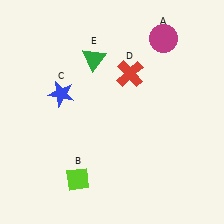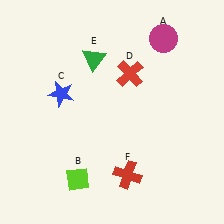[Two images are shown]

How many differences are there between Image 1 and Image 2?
There is 1 difference between the two images.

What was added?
A red cross (F) was added in Image 2.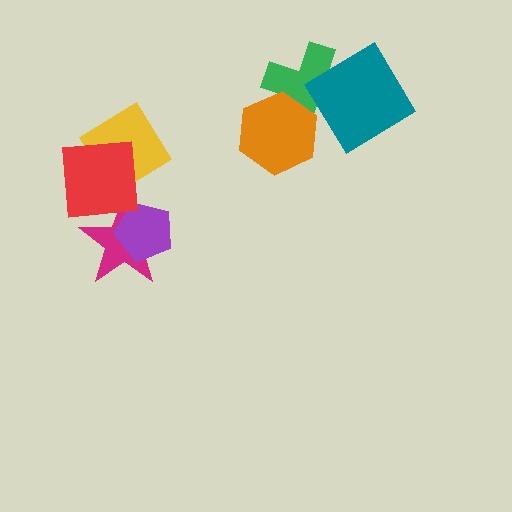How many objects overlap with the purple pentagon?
2 objects overlap with the purple pentagon.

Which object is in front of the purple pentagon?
The red square is in front of the purple pentagon.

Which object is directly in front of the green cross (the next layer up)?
The teal diamond is directly in front of the green cross.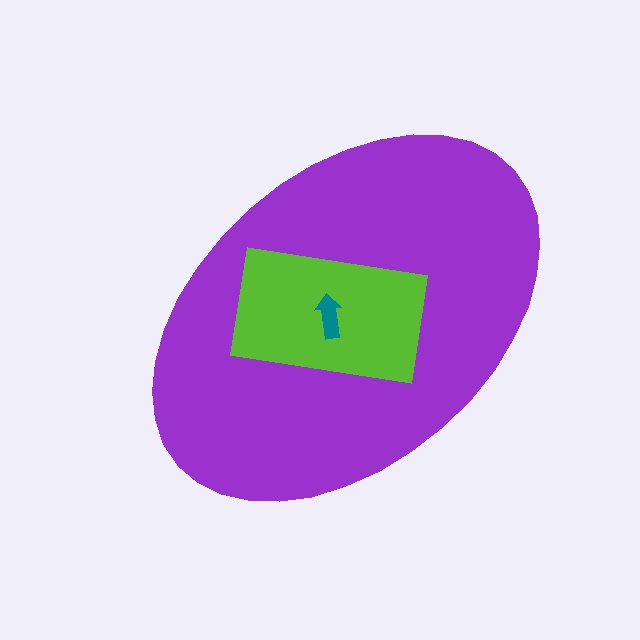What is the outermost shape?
The purple ellipse.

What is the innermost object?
The teal arrow.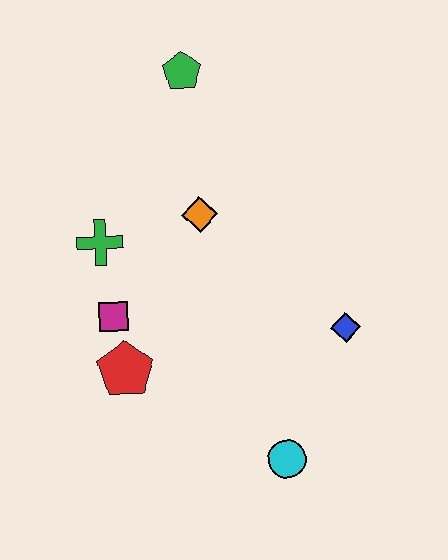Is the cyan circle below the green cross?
Yes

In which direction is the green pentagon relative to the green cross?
The green pentagon is above the green cross.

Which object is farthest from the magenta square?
The green pentagon is farthest from the magenta square.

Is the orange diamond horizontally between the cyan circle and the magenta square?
Yes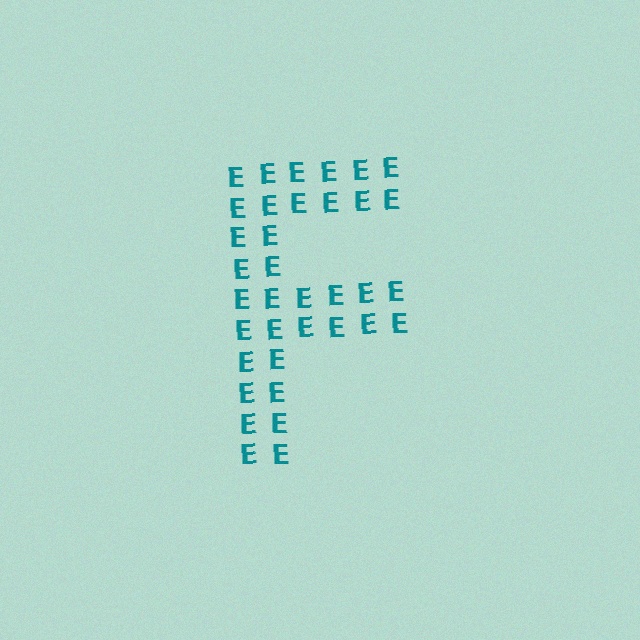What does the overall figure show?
The overall figure shows the letter F.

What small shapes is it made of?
It is made of small letter E's.